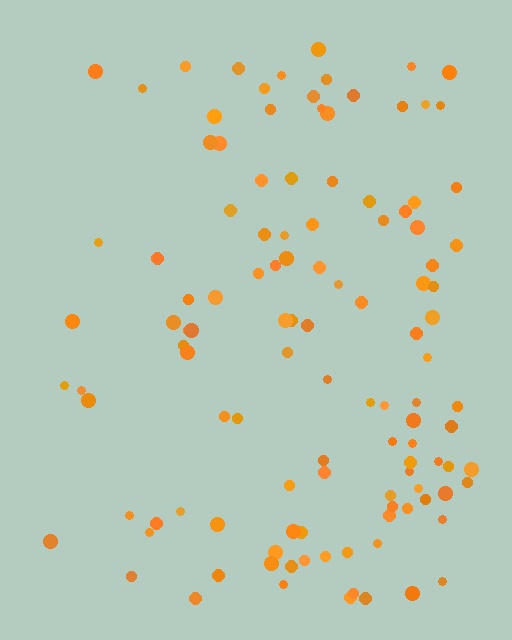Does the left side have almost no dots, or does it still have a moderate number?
Still a moderate number, just noticeably fewer than the right.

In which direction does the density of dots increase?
From left to right, with the right side densest.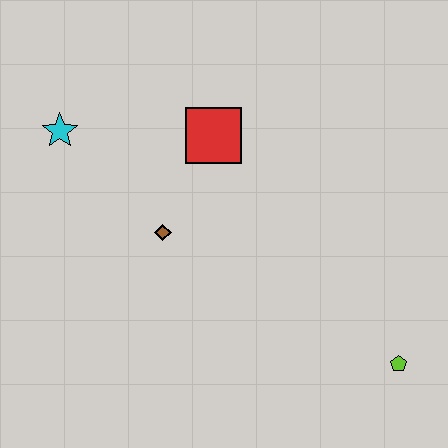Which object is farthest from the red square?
The lime pentagon is farthest from the red square.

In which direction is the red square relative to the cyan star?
The red square is to the right of the cyan star.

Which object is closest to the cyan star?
The brown diamond is closest to the cyan star.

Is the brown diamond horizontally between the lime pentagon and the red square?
No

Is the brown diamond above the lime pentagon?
Yes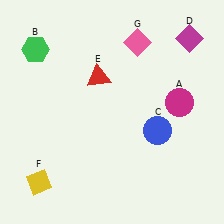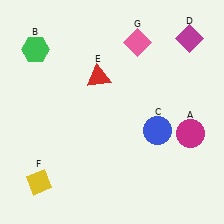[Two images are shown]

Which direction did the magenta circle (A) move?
The magenta circle (A) moved down.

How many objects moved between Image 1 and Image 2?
1 object moved between the two images.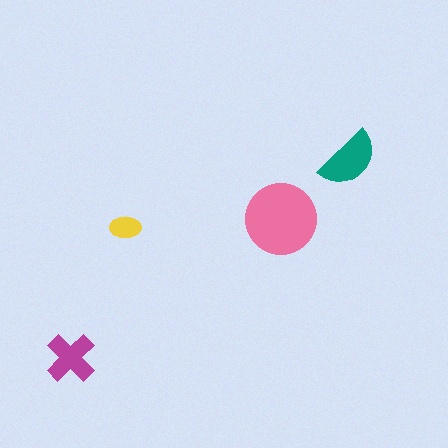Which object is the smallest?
The yellow ellipse.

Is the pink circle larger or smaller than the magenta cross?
Larger.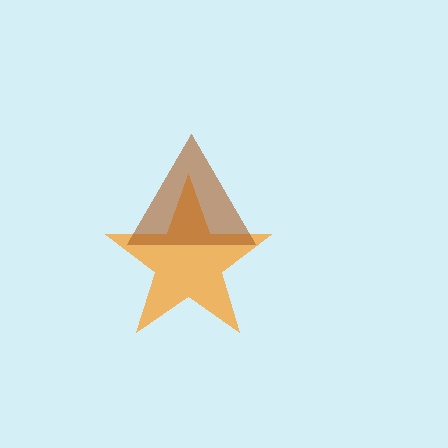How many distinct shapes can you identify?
There are 2 distinct shapes: an orange star, a brown triangle.